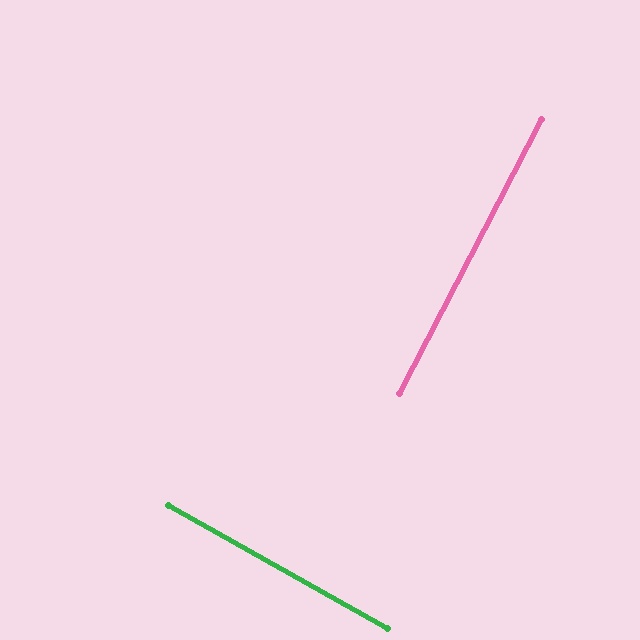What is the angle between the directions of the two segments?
Approximately 88 degrees.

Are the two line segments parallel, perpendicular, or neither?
Perpendicular — they meet at approximately 88°.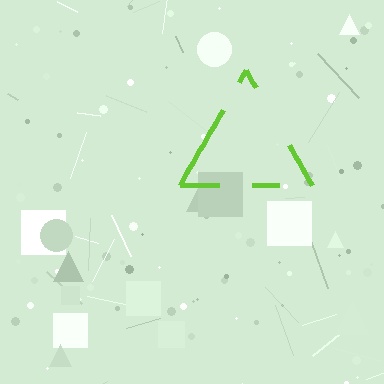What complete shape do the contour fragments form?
The contour fragments form a triangle.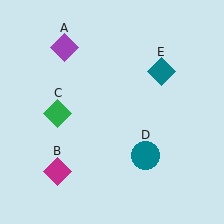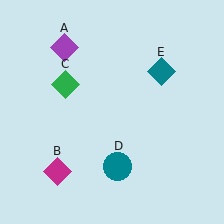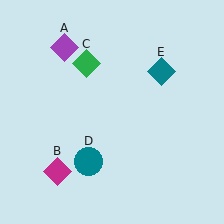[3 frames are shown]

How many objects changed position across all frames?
2 objects changed position: green diamond (object C), teal circle (object D).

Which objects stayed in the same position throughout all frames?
Purple diamond (object A) and magenta diamond (object B) and teal diamond (object E) remained stationary.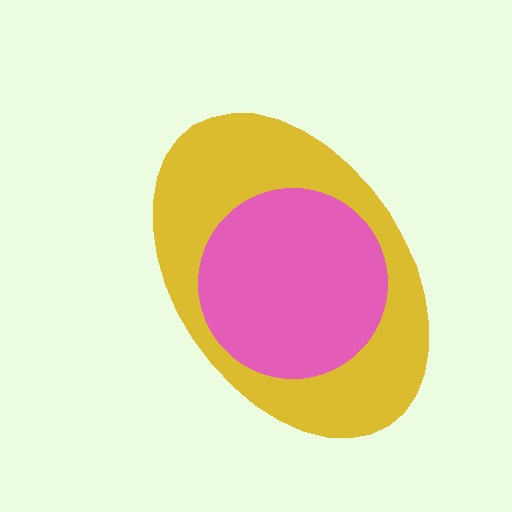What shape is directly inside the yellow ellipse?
The pink circle.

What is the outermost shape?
The yellow ellipse.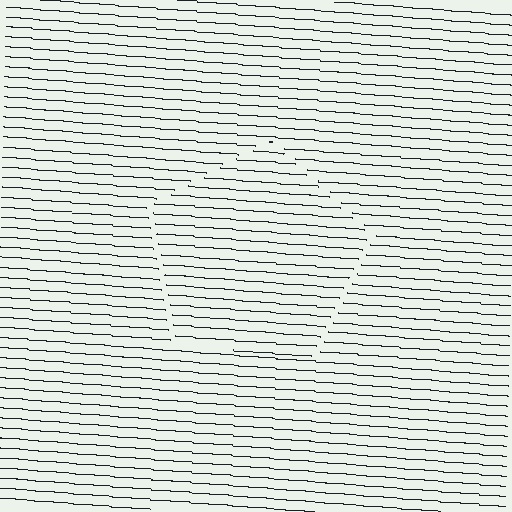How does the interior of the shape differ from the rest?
The interior of the shape contains the same grating, shifted by half a period — the contour is defined by the phase discontinuity where line-ends from the inner and outer gratings abut.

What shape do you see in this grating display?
An illusory pentagon. The interior of the shape contains the same grating, shifted by half a period — the contour is defined by the phase discontinuity where line-ends from the inner and outer gratings abut.